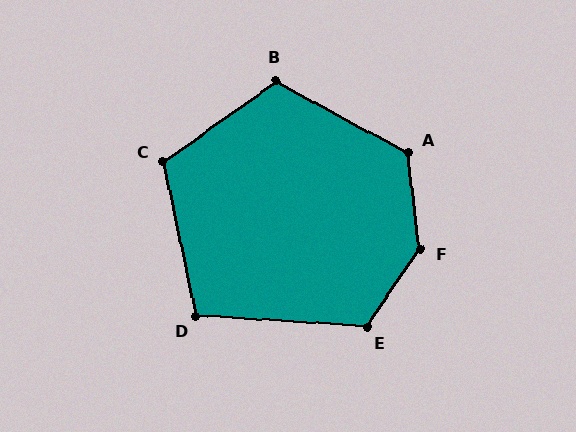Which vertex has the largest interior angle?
F, at approximately 139 degrees.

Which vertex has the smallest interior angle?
D, at approximately 105 degrees.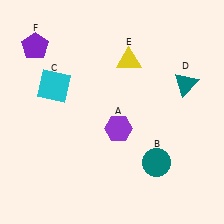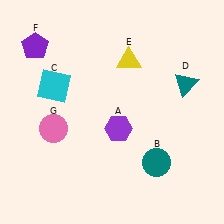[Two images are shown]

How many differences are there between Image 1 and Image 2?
There is 1 difference between the two images.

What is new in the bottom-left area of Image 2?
A pink circle (G) was added in the bottom-left area of Image 2.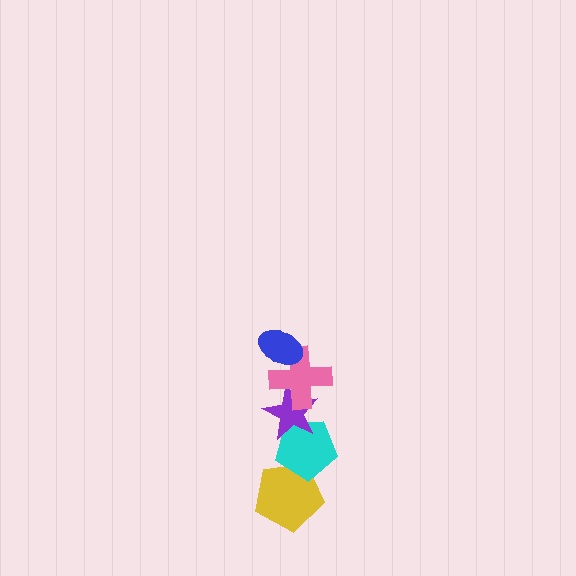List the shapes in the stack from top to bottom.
From top to bottom: the blue ellipse, the pink cross, the purple star, the cyan pentagon, the yellow pentagon.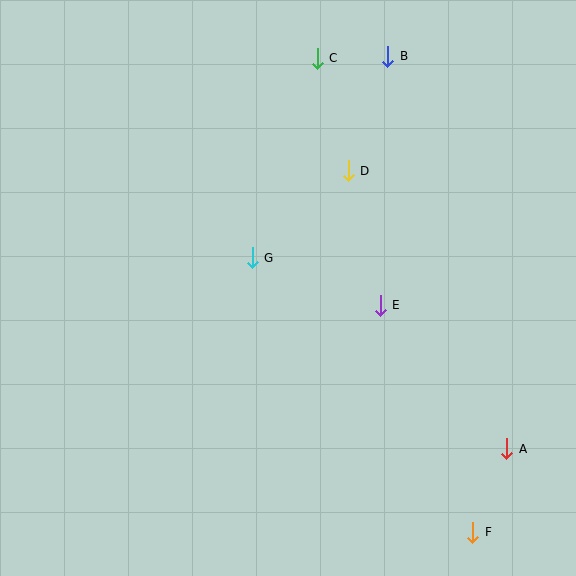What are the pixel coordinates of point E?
Point E is at (380, 305).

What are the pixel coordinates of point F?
Point F is at (473, 532).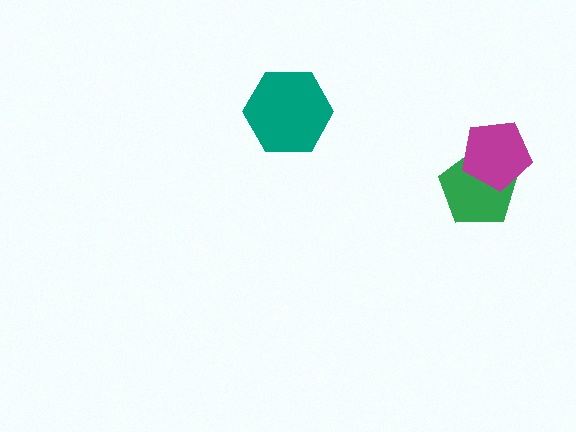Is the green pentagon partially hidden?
Yes, it is partially covered by another shape.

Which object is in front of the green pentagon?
The magenta pentagon is in front of the green pentagon.